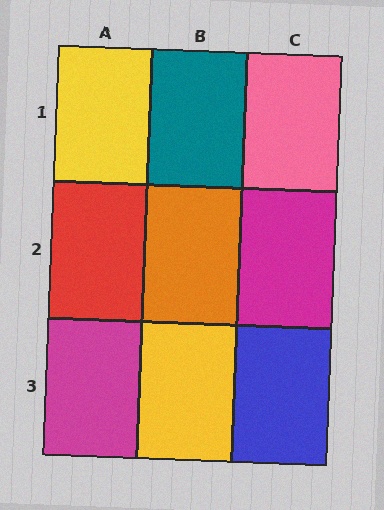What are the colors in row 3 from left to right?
Magenta, yellow, blue.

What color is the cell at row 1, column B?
Teal.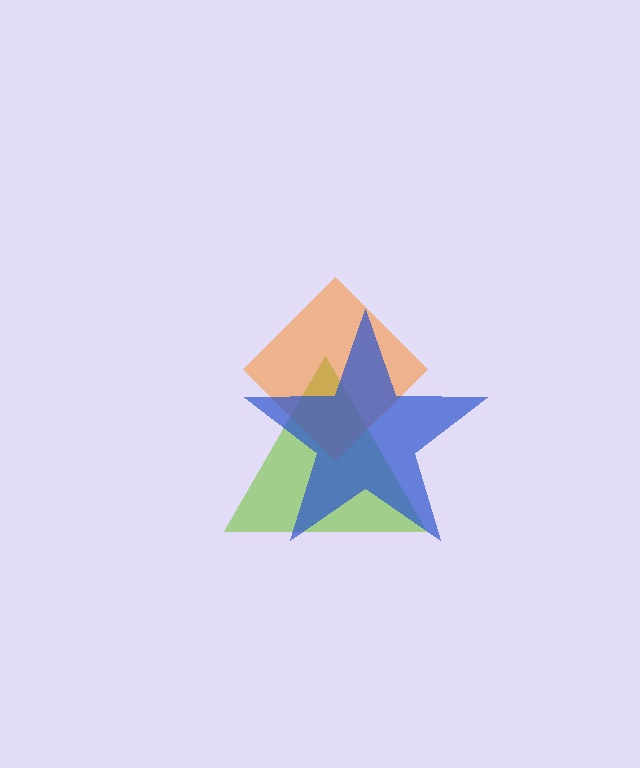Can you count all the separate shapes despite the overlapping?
Yes, there are 3 separate shapes.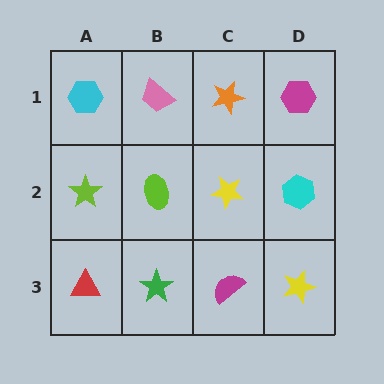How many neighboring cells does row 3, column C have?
3.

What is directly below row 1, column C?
A yellow star.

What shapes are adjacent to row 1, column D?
A cyan hexagon (row 2, column D), an orange star (row 1, column C).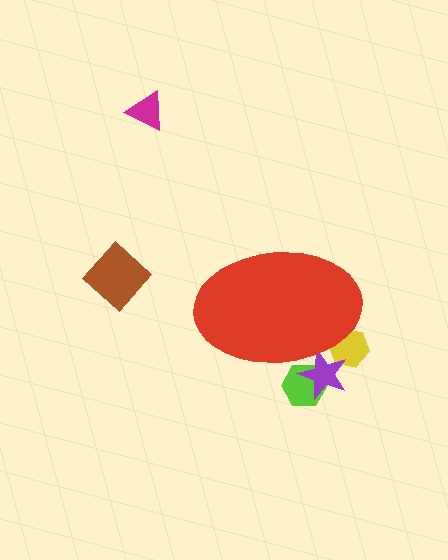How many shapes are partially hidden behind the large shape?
3 shapes are partially hidden.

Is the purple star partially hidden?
Yes, the purple star is partially hidden behind the red ellipse.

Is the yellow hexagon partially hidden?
Yes, the yellow hexagon is partially hidden behind the red ellipse.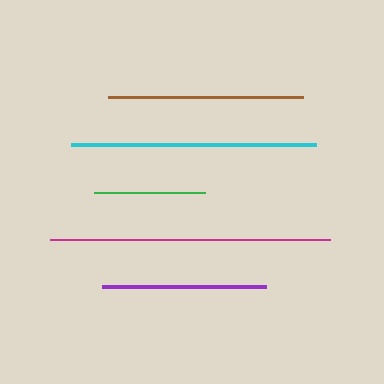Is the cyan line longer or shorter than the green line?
The cyan line is longer than the green line.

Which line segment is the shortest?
The green line is the shortest at approximately 111 pixels.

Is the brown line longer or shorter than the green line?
The brown line is longer than the green line.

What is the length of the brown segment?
The brown segment is approximately 196 pixels long.